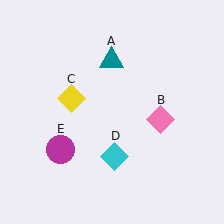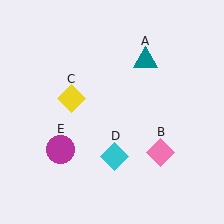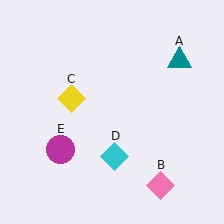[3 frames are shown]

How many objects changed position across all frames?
2 objects changed position: teal triangle (object A), pink diamond (object B).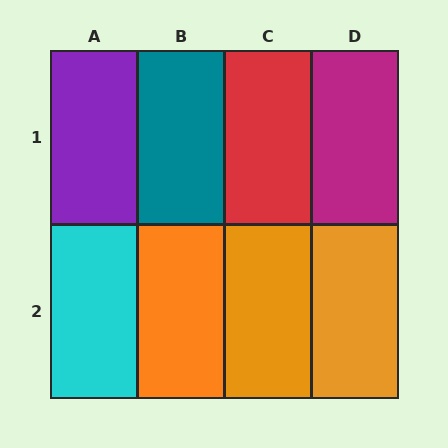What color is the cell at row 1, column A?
Purple.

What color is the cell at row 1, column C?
Red.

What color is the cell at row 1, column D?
Magenta.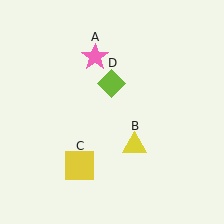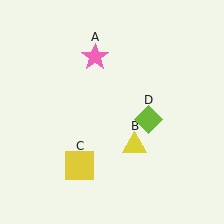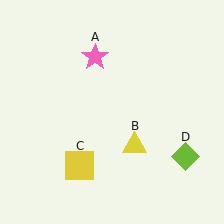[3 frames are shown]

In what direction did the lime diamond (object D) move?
The lime diamond (object D) moved down and to the right.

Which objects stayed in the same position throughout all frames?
Pink star (object A) and yellow triangle (object B) and yellow square (object C) remained stationary.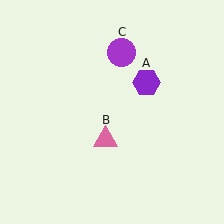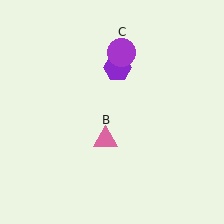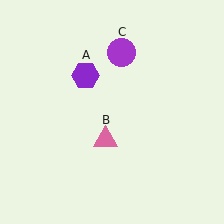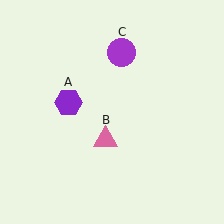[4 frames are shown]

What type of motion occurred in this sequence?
The purple hexagon (object A) rotated counterclockwise around the center of the scene.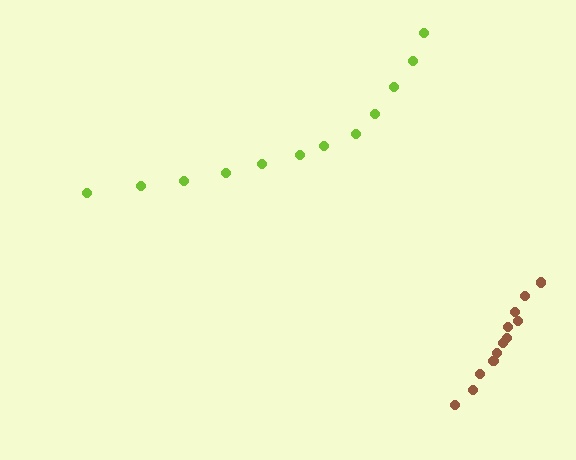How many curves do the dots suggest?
There are 2 distinct paths.